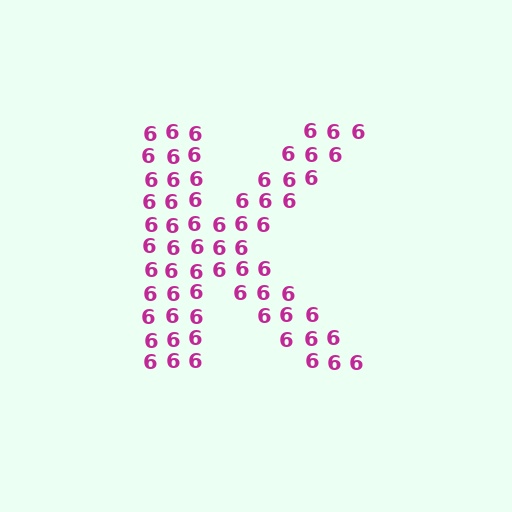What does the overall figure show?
The overall figure shows the letter K.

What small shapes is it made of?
It is made of small digit 6's.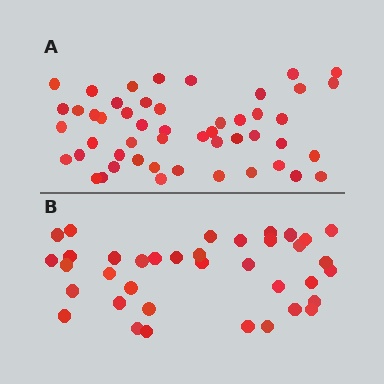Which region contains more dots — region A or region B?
Region A (the top region) has more dots.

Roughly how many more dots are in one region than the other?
Region A has approximately 15 more dots than region B.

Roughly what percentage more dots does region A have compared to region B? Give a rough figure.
About 35% more.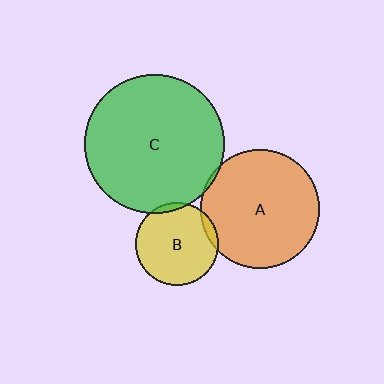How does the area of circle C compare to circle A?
Approximately 1.4 times.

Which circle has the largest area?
Circle C (green).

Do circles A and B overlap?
Yes.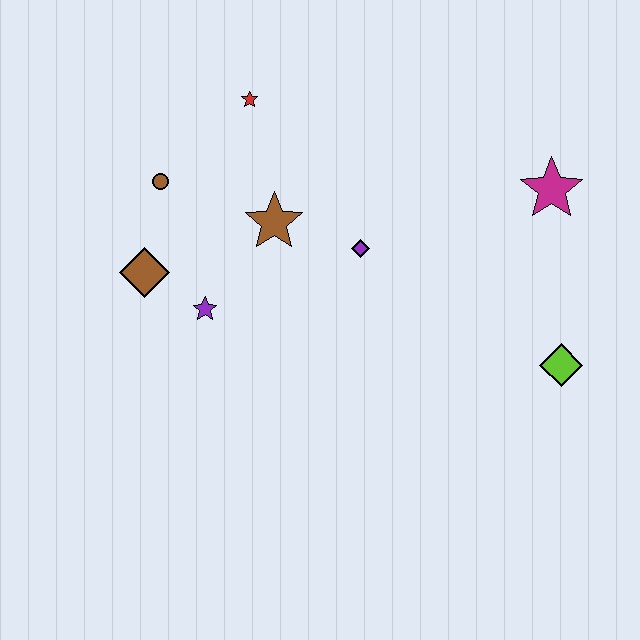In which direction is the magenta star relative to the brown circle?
The magenta star is to the right of the brown circle.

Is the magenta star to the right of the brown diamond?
Yes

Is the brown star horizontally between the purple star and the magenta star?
Yes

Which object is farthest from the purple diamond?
The lime diamond is farthest from the purple diamond.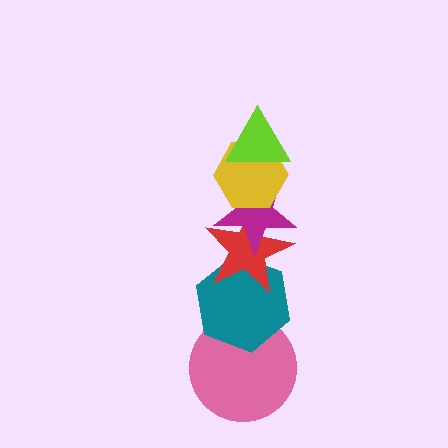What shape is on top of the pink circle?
The teal hexagon is on top of the pink circle.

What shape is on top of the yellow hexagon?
The lime triangle is on top of the yellow hexagon.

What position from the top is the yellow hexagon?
The yellow hexagon is 2nd from the top.